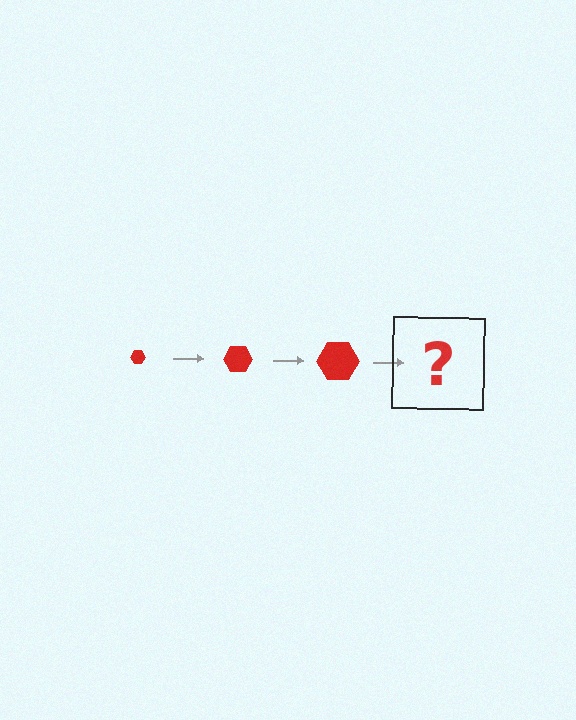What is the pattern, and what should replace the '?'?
The pattern is that the hexagon gets progressively larger each step. The '?' should be a red hexagon, larger than the previous one.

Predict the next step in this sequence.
The next step is a red hexagon, larger than the previous one.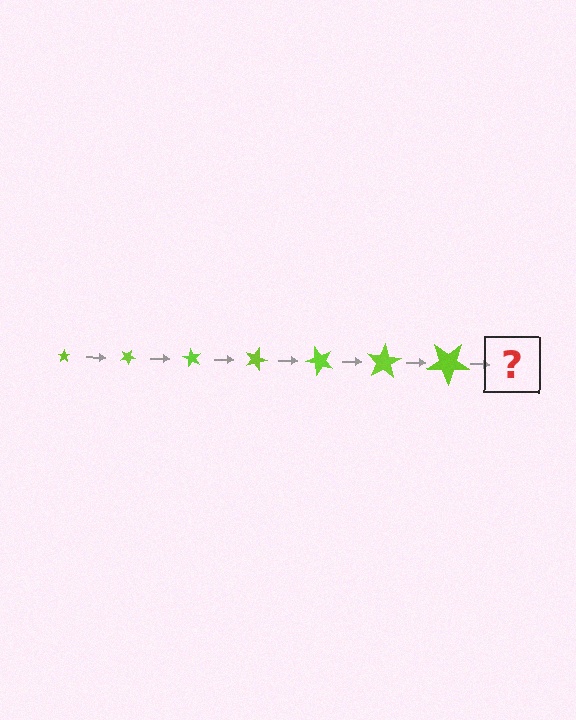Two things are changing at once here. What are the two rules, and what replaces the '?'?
The two rules are that the star grows larger each step and it rotates 30 degrees each step. The '?' should be a star, larger than the previous one and rotated 210 degrees from the start.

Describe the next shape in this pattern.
It should be a star, larger than the previous one and rotated 210 degrees from the start.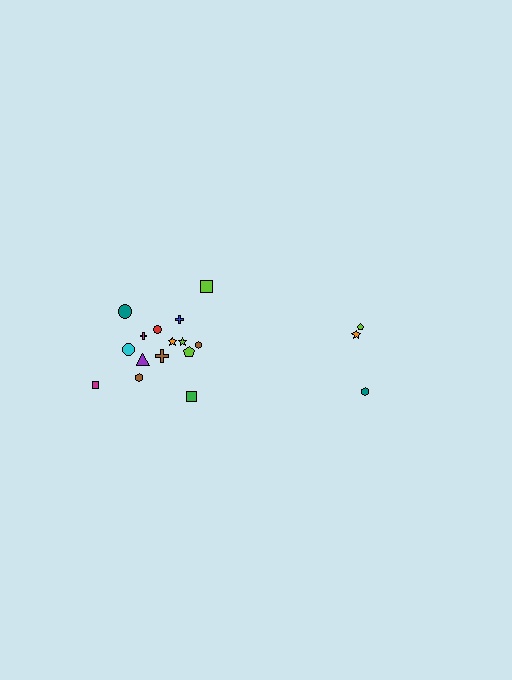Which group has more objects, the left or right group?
The left group.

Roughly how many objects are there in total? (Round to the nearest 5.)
Roughly 20 objects in total.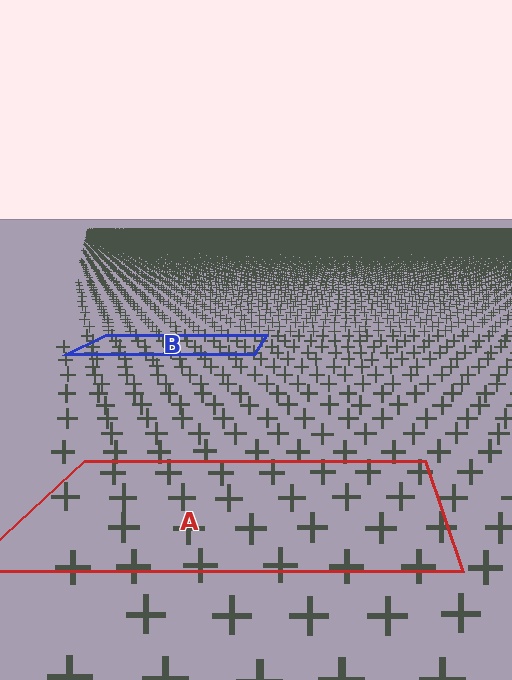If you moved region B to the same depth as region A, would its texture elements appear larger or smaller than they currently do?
They would appear larger. At a closer depth, the same texture elements are projected at a bigger on-screen size.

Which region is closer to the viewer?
Region A is closer. The texture elements there are larger and more spread out.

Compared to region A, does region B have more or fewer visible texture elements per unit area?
Region B has more texture elements per unit area — they are packed more densely because it is farther away.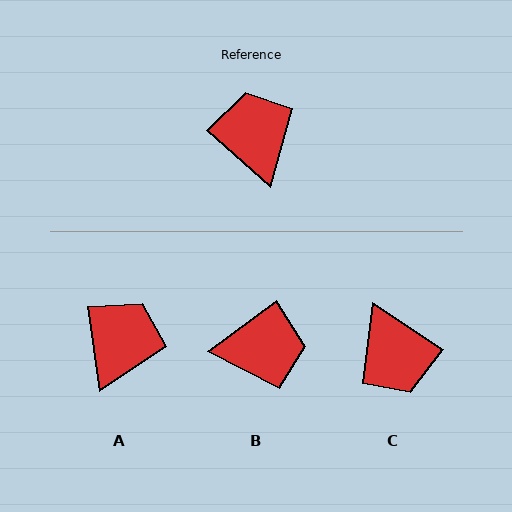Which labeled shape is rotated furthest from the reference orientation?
C, about 172 degrees away.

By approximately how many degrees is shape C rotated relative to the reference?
Approximately 172 degrees clockwise.